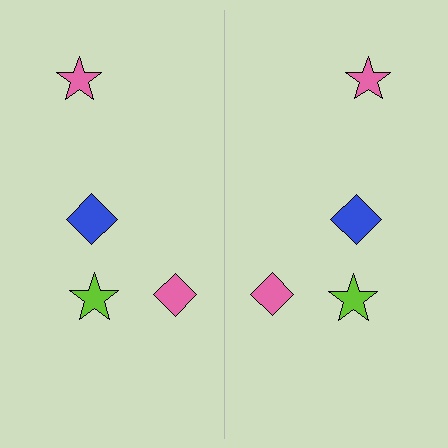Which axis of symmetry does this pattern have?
The pattern has a vertical axis of symmetry running through the center of the image.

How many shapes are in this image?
There are 8 shapes in this image.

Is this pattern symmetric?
Yes, this pattern has bilateral (reflection) symmetry.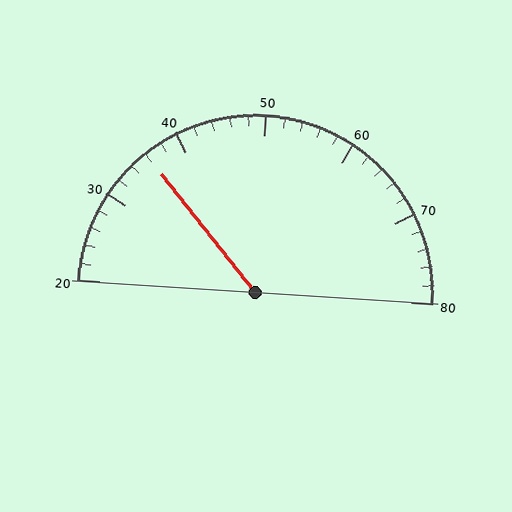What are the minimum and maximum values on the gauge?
The gauge ranges from 20 to 80.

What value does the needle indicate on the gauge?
The needle indicates approximately 36.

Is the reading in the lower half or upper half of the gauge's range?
The reading is in the lower half of the range (20 to 80).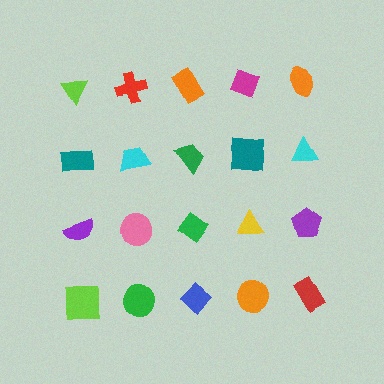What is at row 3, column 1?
A purple semicircle.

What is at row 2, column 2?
A cyan trapezoid.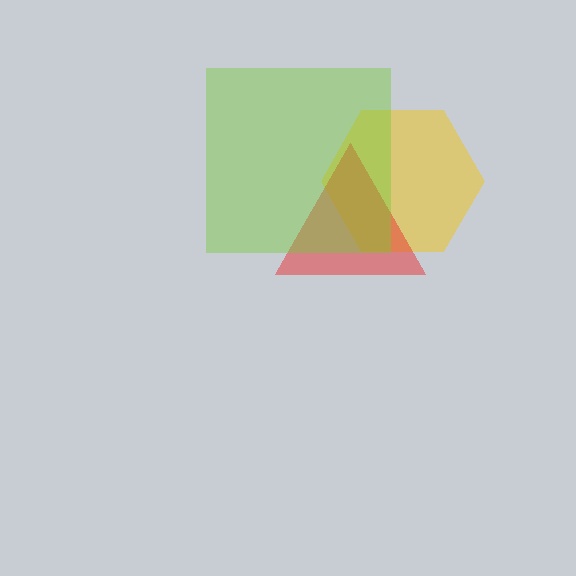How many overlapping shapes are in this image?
There are 3 overlapping shapes in the image.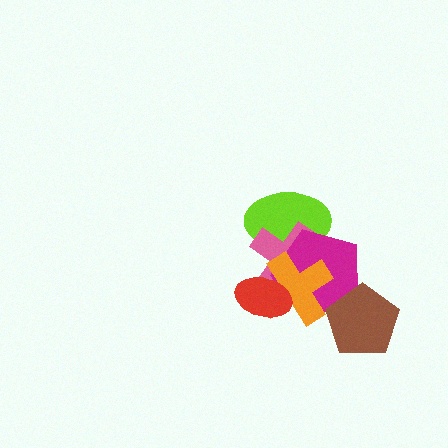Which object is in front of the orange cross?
The red ellipse is in front of the orange cross.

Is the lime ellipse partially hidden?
Yes, it is partially covered by another shape.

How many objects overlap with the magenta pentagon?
5 objects overlap with the magenta pentagon.